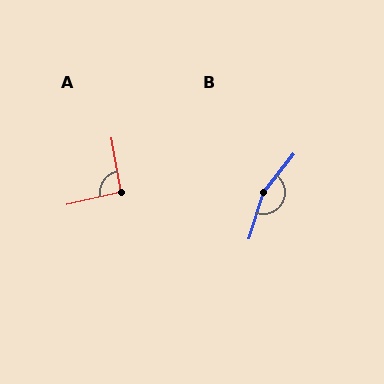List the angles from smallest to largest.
A (93°), B (159°).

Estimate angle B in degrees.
Approximately 159 degrees.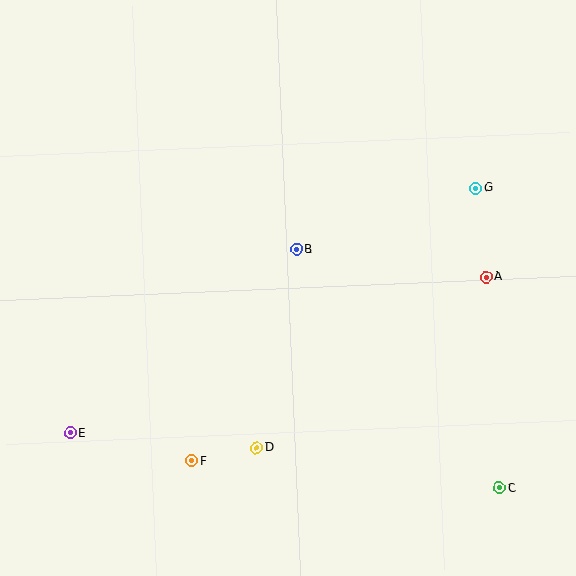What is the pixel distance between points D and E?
The distance between D and E is 187 pixels.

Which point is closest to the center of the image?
Point B at (297, 250) is closest to the center.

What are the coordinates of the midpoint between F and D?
The midpoint between F and D is at (224, 454).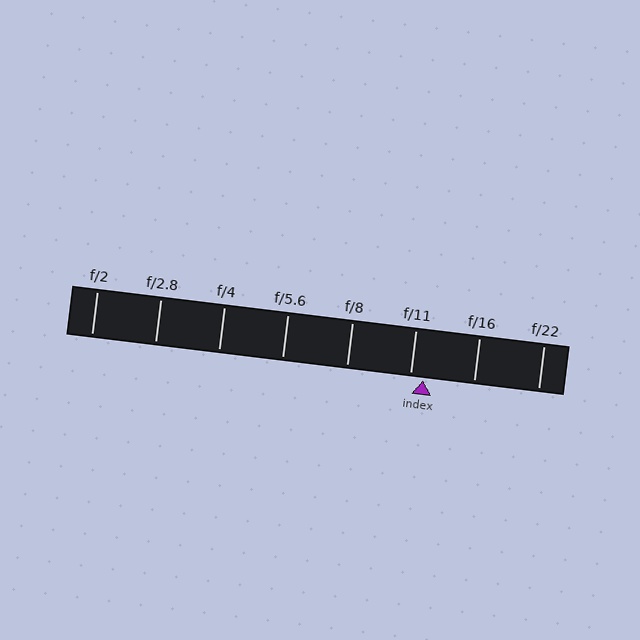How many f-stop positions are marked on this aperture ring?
There are 8 f-stop positions marked.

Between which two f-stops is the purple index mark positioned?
The index mark is between f/11 and f/16.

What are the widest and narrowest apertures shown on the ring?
The widest aperture shown is f/2 and the narrowest is f/22.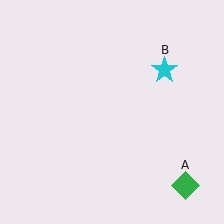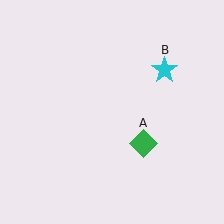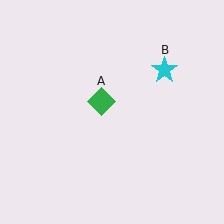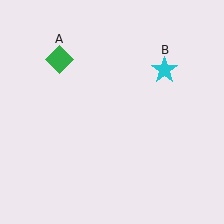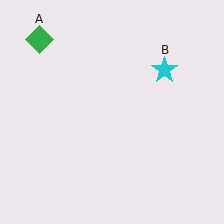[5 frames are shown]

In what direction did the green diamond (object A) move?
The green diamond (object A) moved up and to the left.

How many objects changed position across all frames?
1 object changed position: green diamond (object A).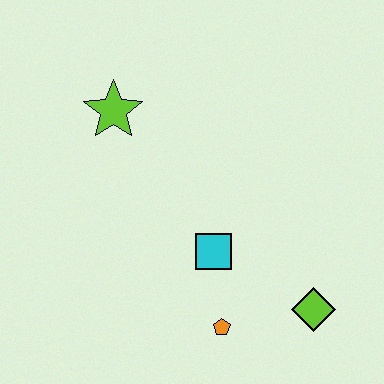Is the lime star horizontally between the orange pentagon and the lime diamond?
No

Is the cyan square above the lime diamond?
Yes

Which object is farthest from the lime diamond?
The lime star is farthest from the lime diamond.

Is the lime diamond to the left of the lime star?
No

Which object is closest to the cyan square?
The orange pentagon is closest to the cyan square.